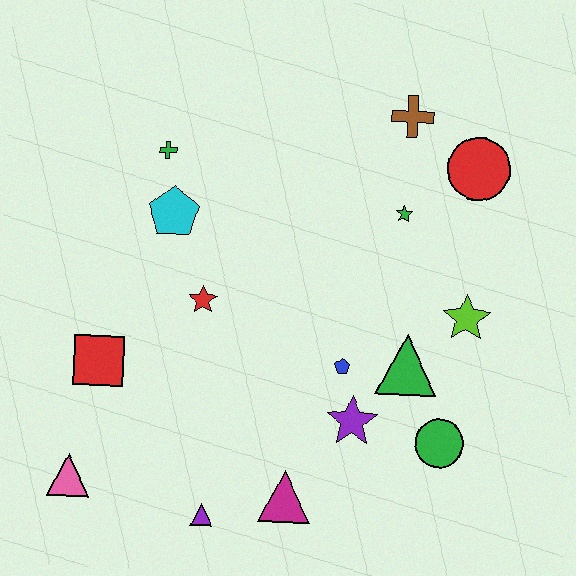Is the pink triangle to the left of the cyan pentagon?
Yes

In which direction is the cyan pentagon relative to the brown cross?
The cyan pentagon is to the left of the brown cross.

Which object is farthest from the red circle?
The pink triangle is farthest from the red circle.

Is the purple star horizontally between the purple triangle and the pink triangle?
No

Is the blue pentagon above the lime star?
No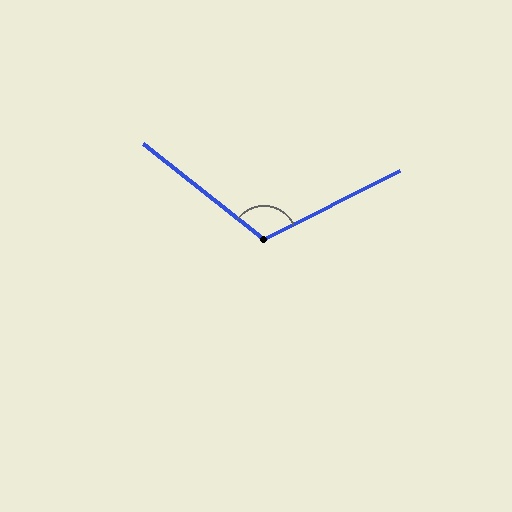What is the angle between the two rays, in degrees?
Approximately 115 degrees.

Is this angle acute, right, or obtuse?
It is obtuse.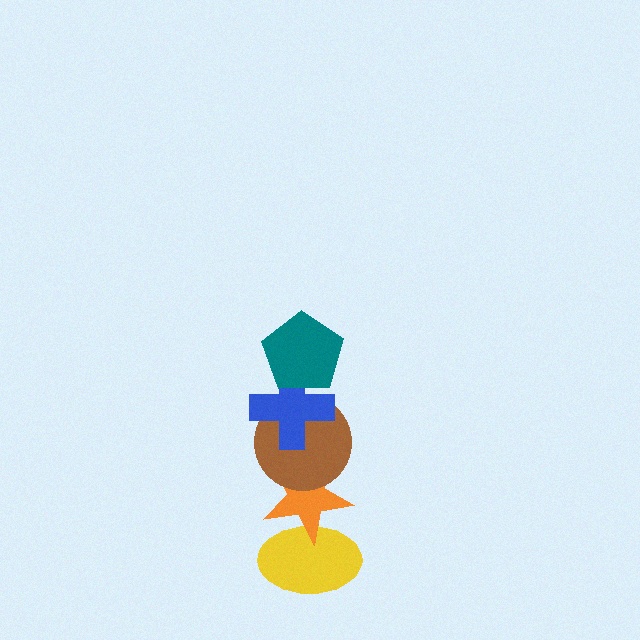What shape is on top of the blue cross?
The teal pentagon is on top of the blue cross.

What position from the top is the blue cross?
The blue cross is 2nd from the top.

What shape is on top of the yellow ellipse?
The orange star is on top of the yellow ellipse.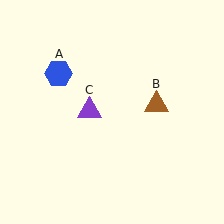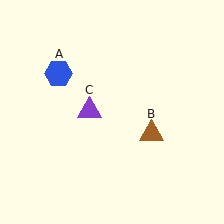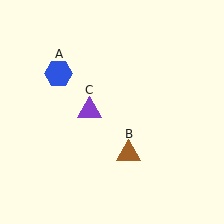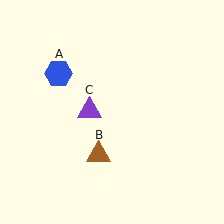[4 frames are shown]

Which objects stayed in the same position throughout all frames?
Blue hexagon (object A) and purple triangle (object C) remained stationary.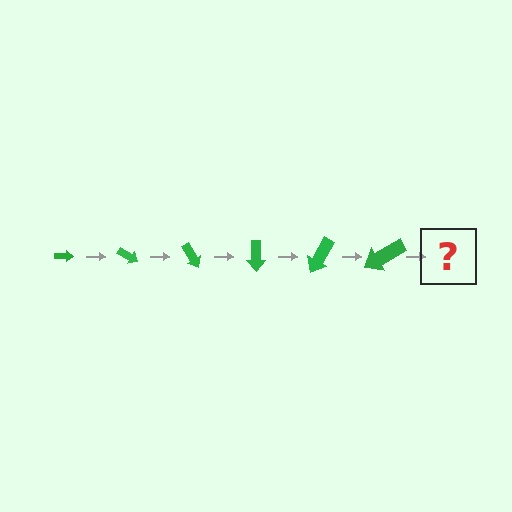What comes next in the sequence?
The next element should be an arrow, larger than the previous one and rotated 180 degrees from the start.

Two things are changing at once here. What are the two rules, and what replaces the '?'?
The two rules are that the arrow grows larger each step and it rotates 30 degrees each step. The '?' should be an arrow, larger than the previous one and rotated 180 degrees from the start.